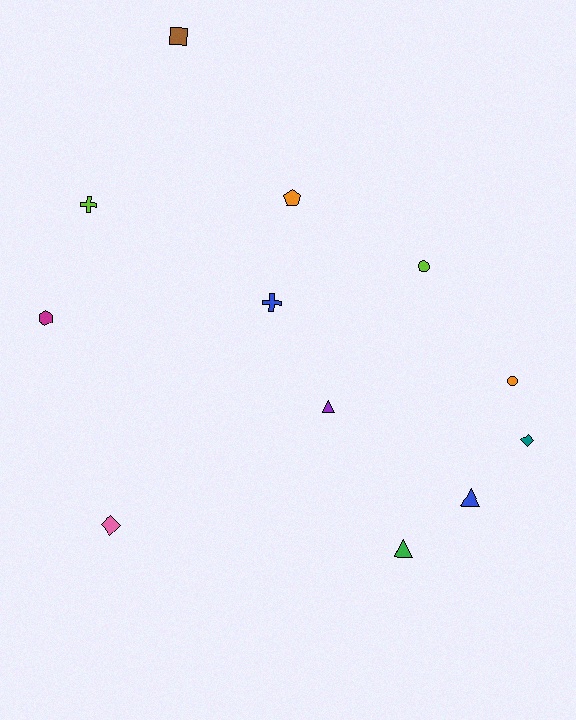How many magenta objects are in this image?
There is 1 magenta object.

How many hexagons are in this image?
There is 1 hexagon.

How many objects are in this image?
There are 12 objects.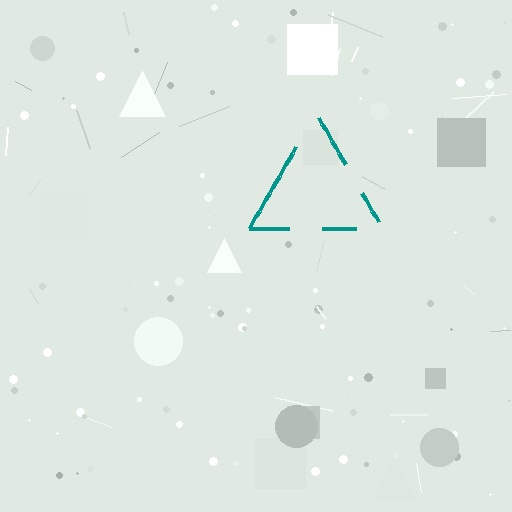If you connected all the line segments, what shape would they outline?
They would outline a triangle.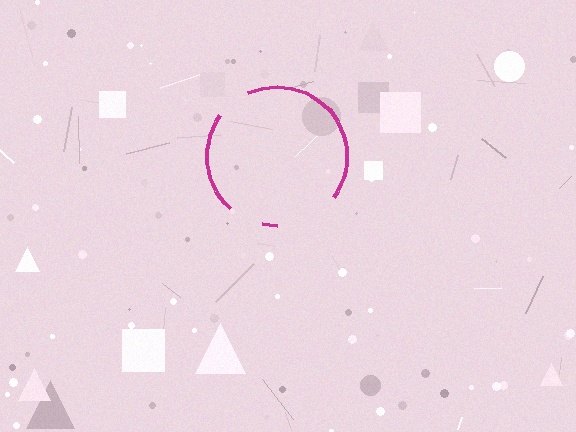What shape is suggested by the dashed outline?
The dashed outline suggests a circle.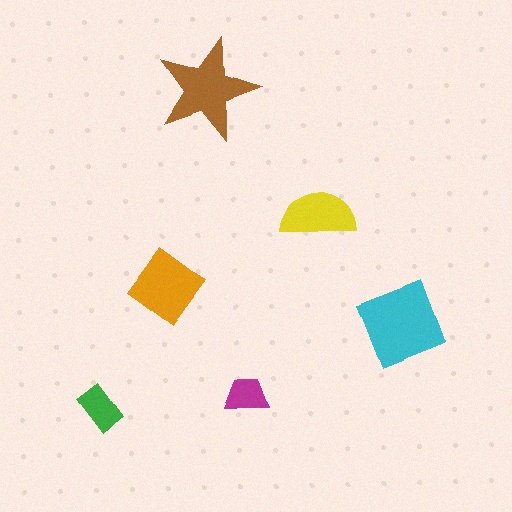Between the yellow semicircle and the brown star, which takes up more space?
The brown star.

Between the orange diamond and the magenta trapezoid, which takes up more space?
The orange diamond.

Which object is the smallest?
The magenta trapezoid.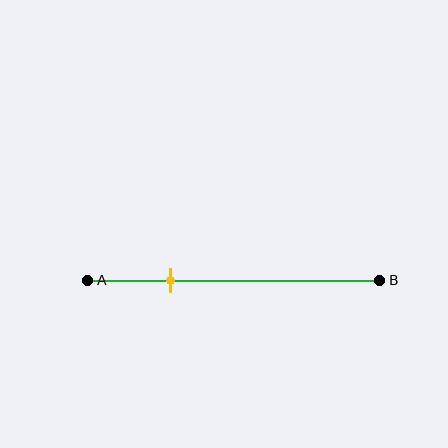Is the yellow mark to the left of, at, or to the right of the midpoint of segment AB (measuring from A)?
The yellow mark is to the left of the midpoint of segment AB.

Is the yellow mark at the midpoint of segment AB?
No, the mark is at about 30% from A, not at the 50% midpoint.